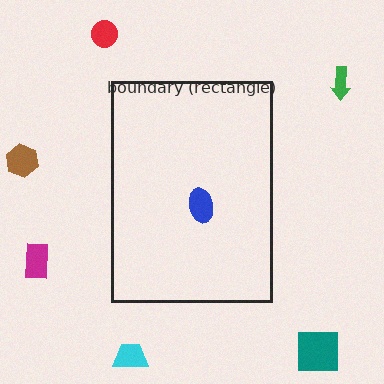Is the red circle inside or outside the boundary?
Outside.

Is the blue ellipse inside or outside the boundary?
Inside.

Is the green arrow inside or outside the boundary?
Outside.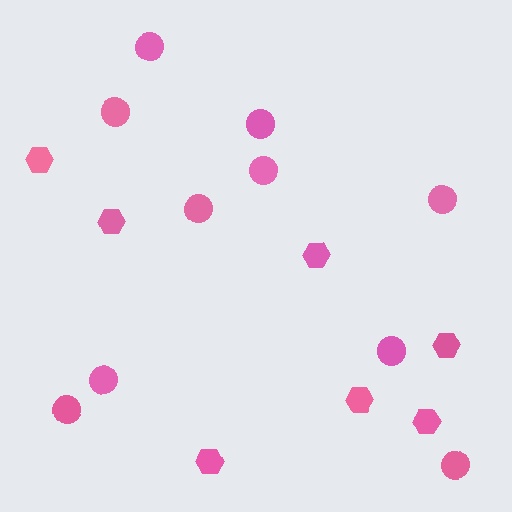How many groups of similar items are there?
There are 2 groups: one group of hexagons (7) and one group of circles (10).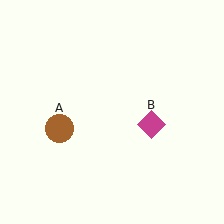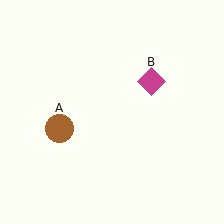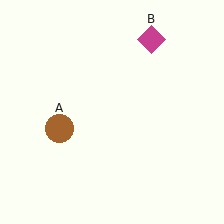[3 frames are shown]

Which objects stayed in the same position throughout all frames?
Brown circle (object A) remained stationary.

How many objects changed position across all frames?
1 object changed position: magenta diamond (object B).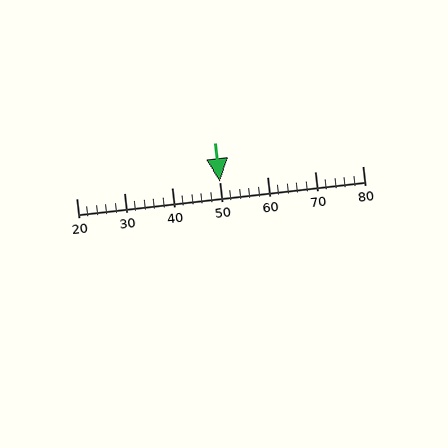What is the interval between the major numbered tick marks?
The major tick marks are spaced 10 units apart.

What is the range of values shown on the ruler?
The ruler shows values from 20 to 80.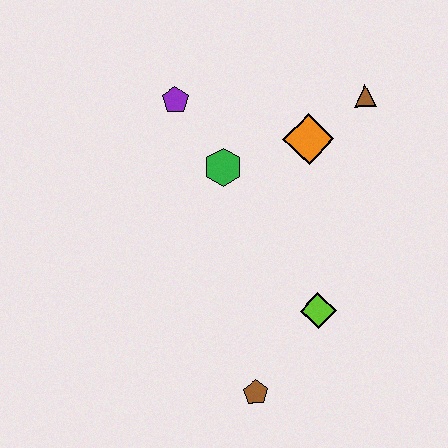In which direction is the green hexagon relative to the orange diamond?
The green hexagon is to the left of the orange diamond.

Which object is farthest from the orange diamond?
The brown pentagon is farthest from the orange diamond.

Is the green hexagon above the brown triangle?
No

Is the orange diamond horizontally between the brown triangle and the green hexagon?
Yes